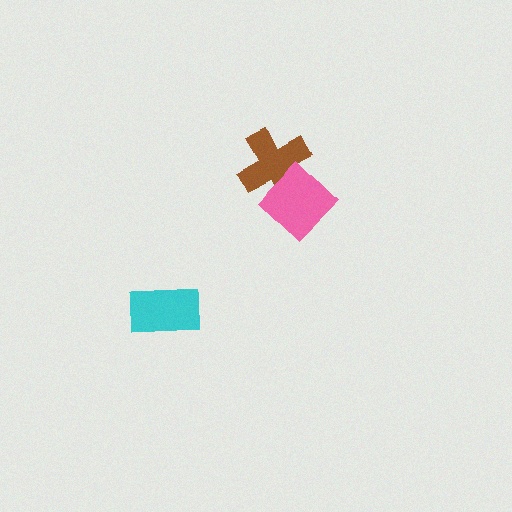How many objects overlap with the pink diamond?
1 object overlaps with the pink diamond.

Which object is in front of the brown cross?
The pink diamond is in front of the brown cross.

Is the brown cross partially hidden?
Yes, it is partially covered by another shape.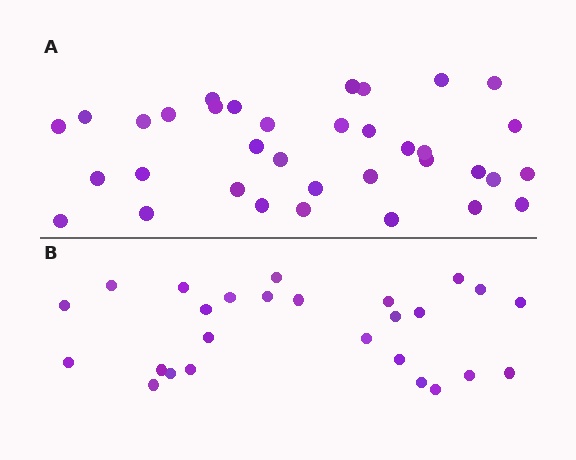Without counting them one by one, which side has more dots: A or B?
Region A (the top region) has more dots.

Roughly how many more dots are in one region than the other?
Region A has roughly 8 or so more dots than region B.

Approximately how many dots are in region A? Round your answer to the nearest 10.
About 40 dots. (The exact count is 35, which rounds to 40.)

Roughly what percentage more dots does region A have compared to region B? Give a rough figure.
About 35% more.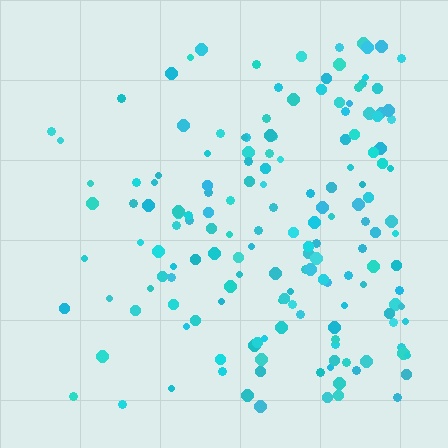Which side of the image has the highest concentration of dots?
The right.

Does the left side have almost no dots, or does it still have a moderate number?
Still a moderate number, just noticeably fewer than the right.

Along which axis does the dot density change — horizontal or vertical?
Horizontal.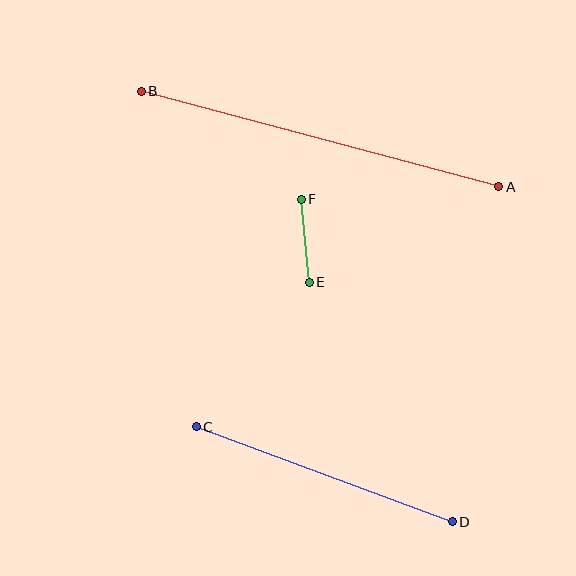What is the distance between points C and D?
The distance is approximately 273 pixels.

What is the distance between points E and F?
The distance is approximately 84 pixels.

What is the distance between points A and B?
The distance is approximately 370 pixels.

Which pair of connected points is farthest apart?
Points A and B are farthest apart.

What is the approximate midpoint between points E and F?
The midpoint is at approximately (305, 241) pixels.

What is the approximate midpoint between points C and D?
The midpoint is at approximately (324, 474) pixels.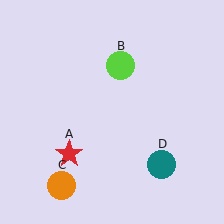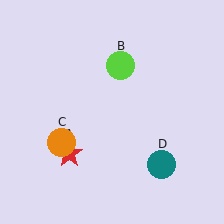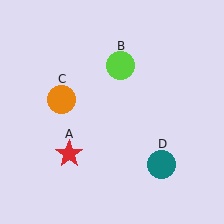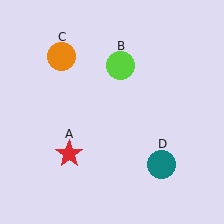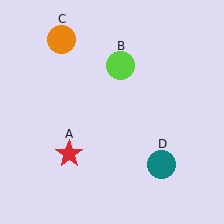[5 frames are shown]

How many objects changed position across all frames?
1 object changed position: orange circle (object C).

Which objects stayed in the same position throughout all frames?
Red star (object A) and lime circle (object B) and teal circle (object D) remained stationary.